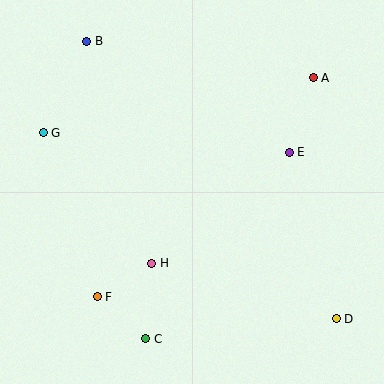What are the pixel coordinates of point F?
Point F is at (97, 297).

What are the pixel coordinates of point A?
Point A is at (313, 78).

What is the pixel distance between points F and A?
The distance between F and A is 308 pixels.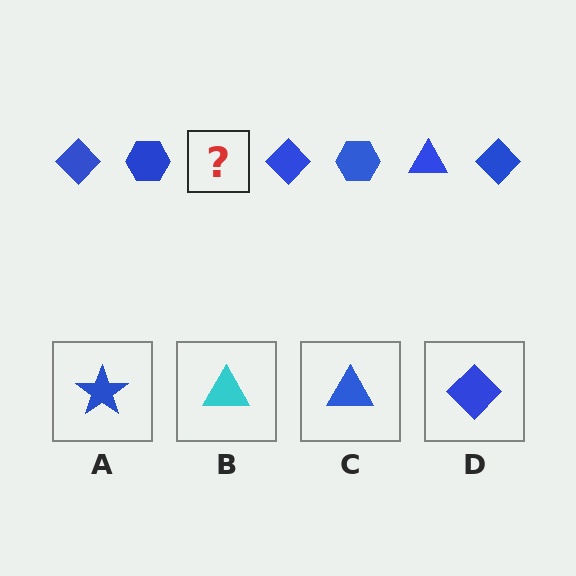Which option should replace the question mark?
Option C.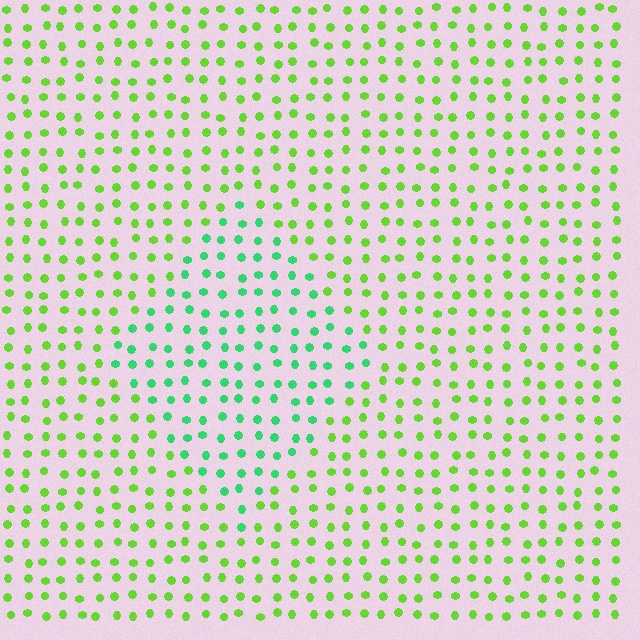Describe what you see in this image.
The image is filled with small lime elements in a uniform arrangement. A diamond-shaped region is visible where the elements are tinted to a slightly different hue, forming a subtle color boundary.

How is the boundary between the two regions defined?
The boundary is defined purely by a slight shift in hue (about 41 degrees). Spacing, size, and orientation are identical on both sides.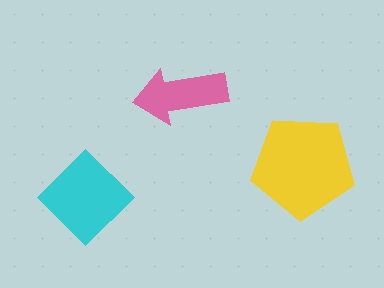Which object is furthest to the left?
The cyan diamond is leftmost.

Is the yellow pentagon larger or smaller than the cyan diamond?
Larger.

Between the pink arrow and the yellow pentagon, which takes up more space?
The yellow pentagon.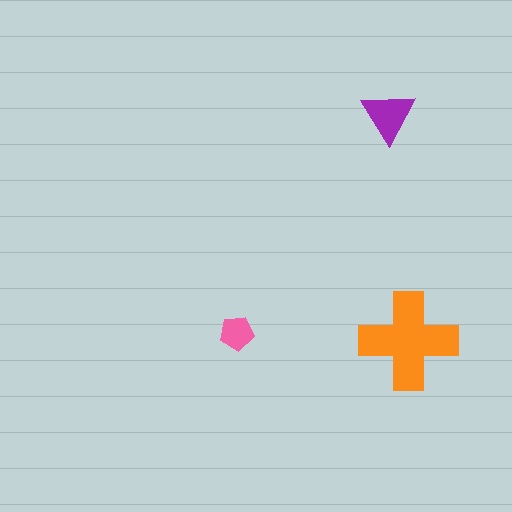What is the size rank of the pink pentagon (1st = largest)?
3rd.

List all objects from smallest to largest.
The pink pentagon, the purple triangle, the orange cross.